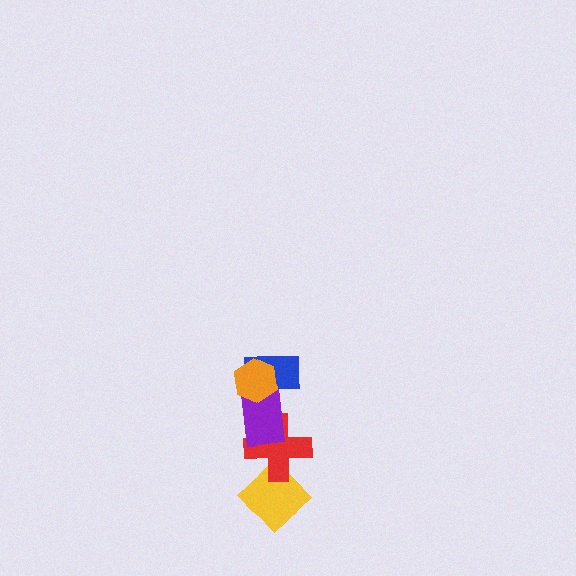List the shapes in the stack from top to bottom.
From top to bottom: the orange hexagon, the blue rectangle, the purple rectangle, the red cross, the yellow diamond.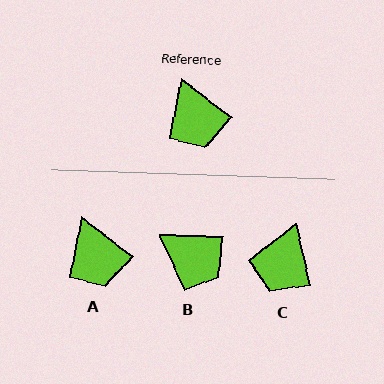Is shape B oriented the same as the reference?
No, it is off by about 36 degrees.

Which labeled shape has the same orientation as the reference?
A.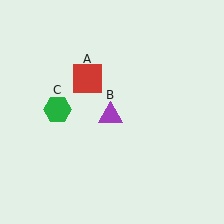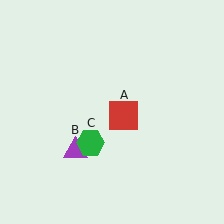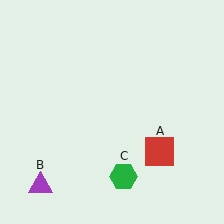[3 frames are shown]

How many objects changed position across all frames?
3 objects changed position: red square (object A), purple triangle (object B), green hexagon (object C).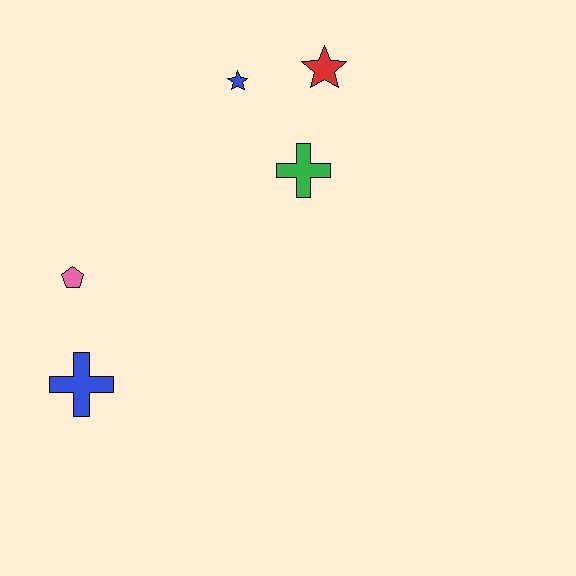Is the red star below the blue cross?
No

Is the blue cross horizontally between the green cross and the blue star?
No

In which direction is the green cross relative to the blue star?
The green cross is below the blue star.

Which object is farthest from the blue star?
The blue cross is farthest from the blue star.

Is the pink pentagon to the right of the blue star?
No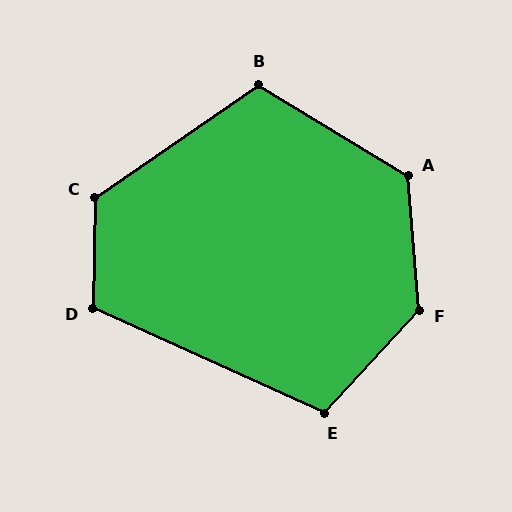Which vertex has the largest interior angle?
F, at approximately 133 degrees.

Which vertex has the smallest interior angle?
E, at approximately 108 degrees.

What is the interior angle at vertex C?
Approximately 126 degrees (obtuse).